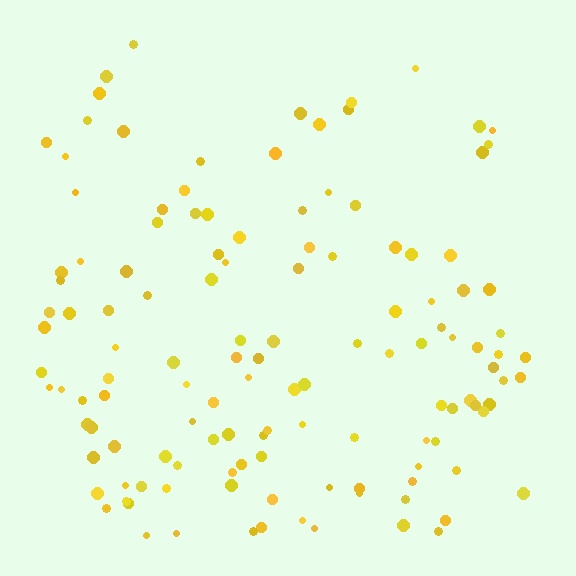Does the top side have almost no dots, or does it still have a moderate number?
Still a moderate number, just noticeably fewer than the bottom.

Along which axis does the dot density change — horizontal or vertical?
Vertical.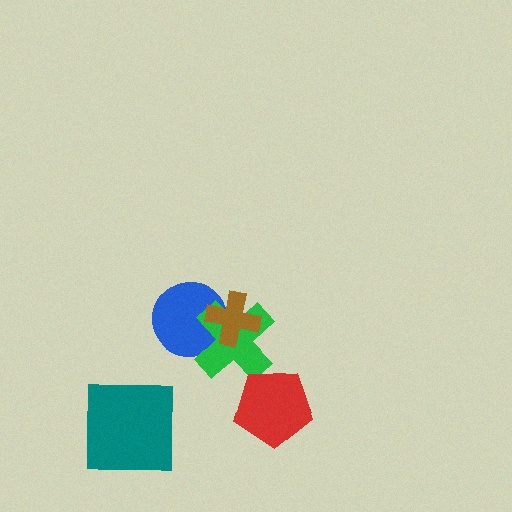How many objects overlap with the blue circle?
2 objects overlap with the blue circle.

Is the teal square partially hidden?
No, no other shape covers it.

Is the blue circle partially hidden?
Yes, it is partially covered by another shape.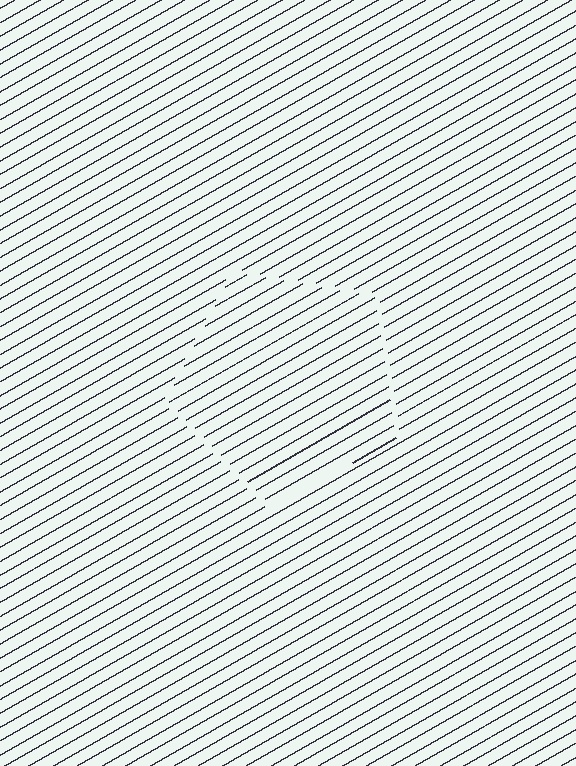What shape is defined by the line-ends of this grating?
An illusory pentagon. The interior of the shape contains the same grating, shifted by half a period — the contour is defined by the phase discontinuity where line-ends from the inner and outer gratings abut.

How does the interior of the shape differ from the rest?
The interior of the shape contains the same grating, shifted by half a period — the contour is defined by the phase discontinuity where line-ends from the inner and outer gratings abut.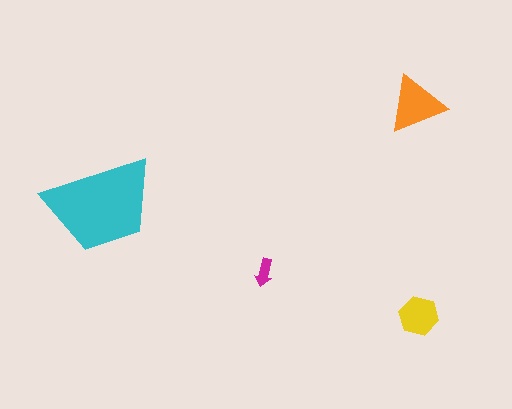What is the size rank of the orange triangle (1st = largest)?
2nd.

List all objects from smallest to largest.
The magenta arrow, the yellow hexagon, the orange triangle, the cyan trapezoid.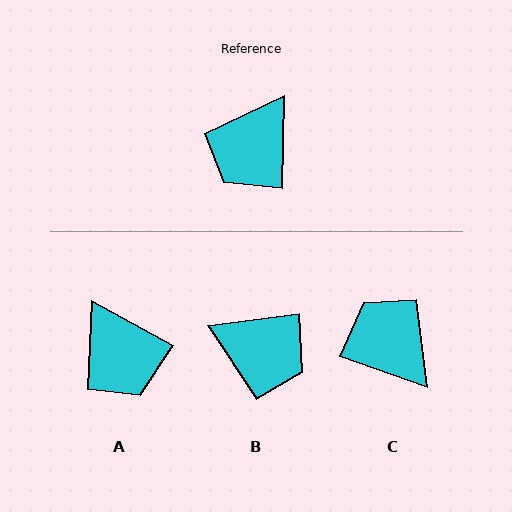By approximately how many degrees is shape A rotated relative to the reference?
Approximately 63 degrees counter-clockwise.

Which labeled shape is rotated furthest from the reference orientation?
C, about 108 degrees away.